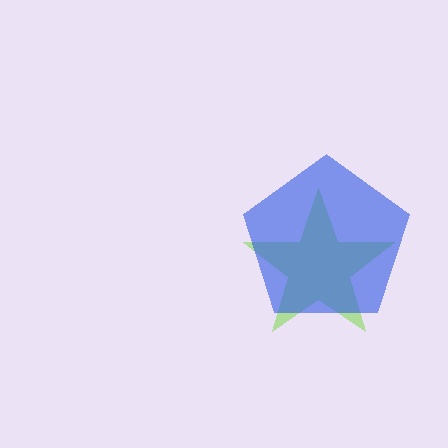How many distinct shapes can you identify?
There are 2 distinct shapes: a lime star, a blue pentagon.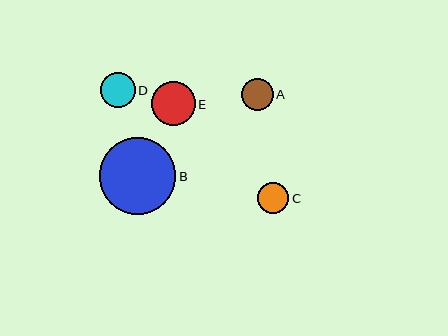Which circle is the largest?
Circle B is the largest with a size of approximately 76 pixels.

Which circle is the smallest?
Circle C is the smallest with a size of approximately 31 pixels.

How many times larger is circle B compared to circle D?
Circle B is approximately 2.2 times the size of circle D.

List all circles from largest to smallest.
From largest to smallest: B, E, D, A, C.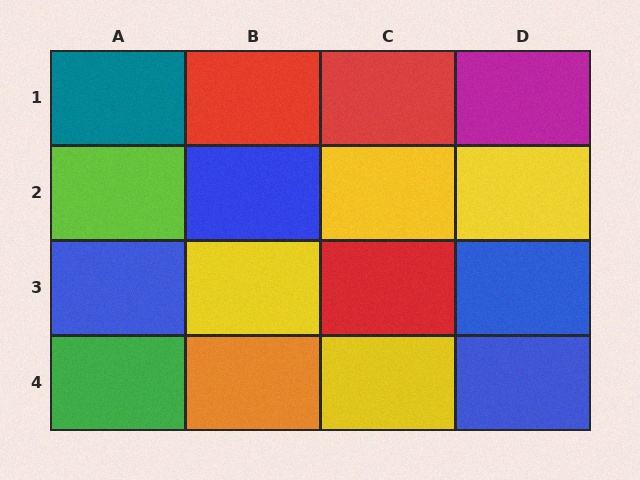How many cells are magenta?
1 cell is magenta.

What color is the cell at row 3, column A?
Blue.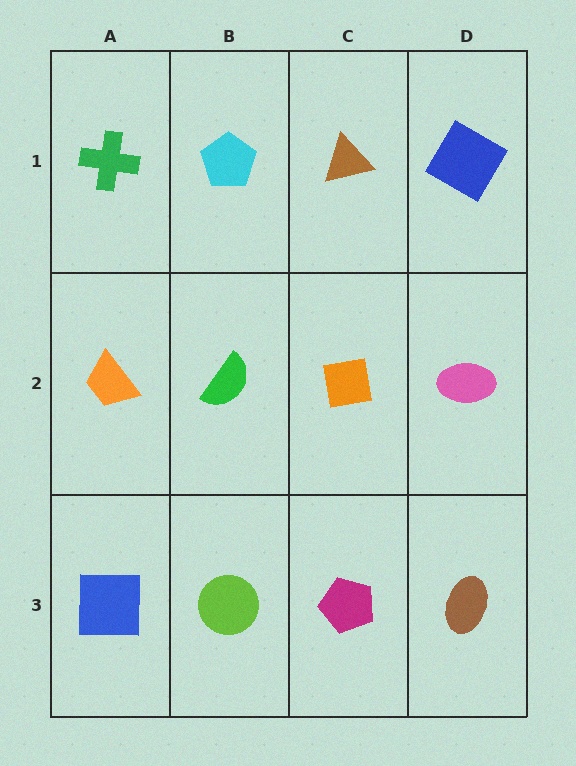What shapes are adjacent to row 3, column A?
An orange trapezoid (row 2, column A), a lime circle (row 3, column B).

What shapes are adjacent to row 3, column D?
A pink ellipse (row 2, column D), a magenta pentagon (row 3, column C).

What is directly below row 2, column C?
A magenta pentagon.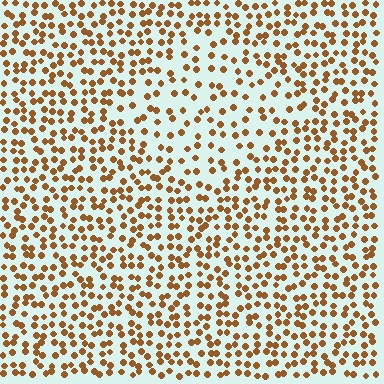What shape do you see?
I see a diamond.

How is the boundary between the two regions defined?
The boundary is defined by a change in element density (approximately 1.7x ratio). All elements are the same color, size, and shape.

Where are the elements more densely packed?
The elements are more densely packed outside the diamond boundary.